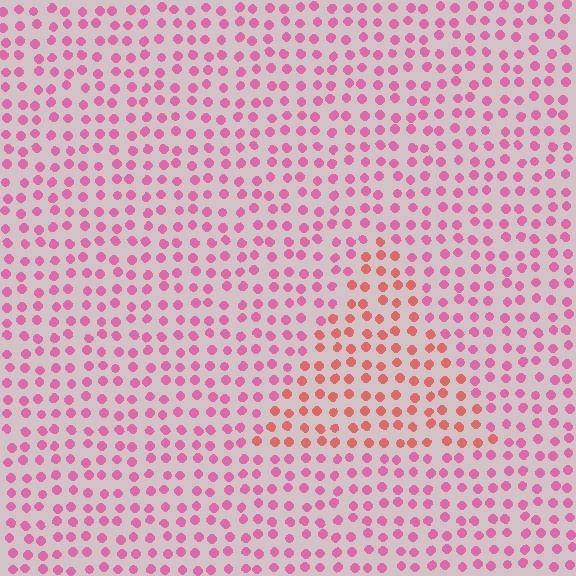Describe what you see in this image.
The image is filled with small pink elements in a uniform arrangement. A triangle-shaped region is visible where the elements are tinted to a slightly different hue, forming a subtle color boundary.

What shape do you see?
I see a triangle.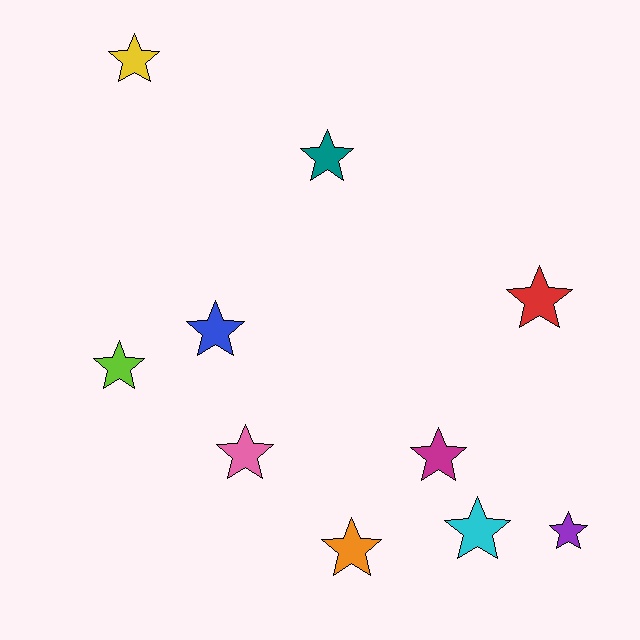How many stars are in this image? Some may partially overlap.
There are 10 stars.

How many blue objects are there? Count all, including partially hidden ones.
There is 1 blue object.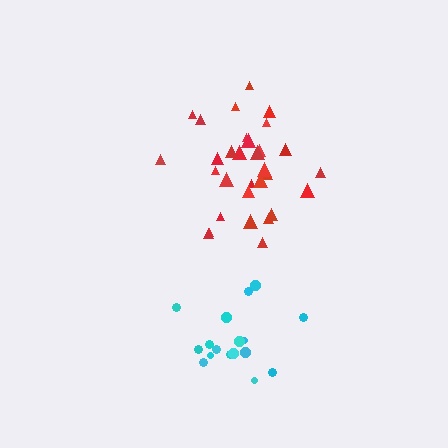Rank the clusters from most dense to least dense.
cyan, red.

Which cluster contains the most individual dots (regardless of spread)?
Red (32).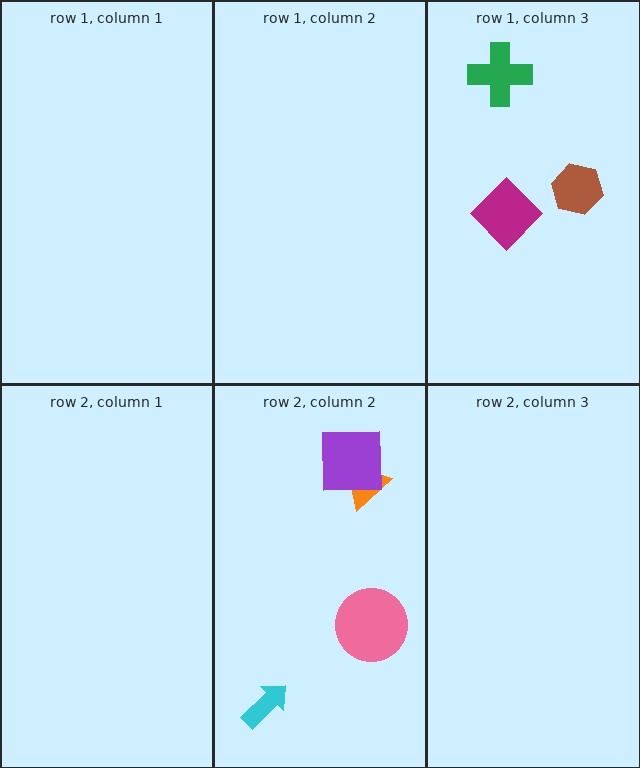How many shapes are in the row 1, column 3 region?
3.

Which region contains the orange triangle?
The row 2, column 2 region.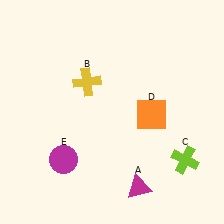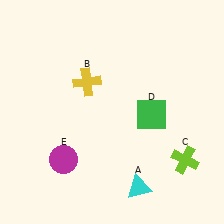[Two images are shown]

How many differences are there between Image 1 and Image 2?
There are 2 differences between the two images.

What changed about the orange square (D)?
In Image 1, D is orange. In Image 2, it changed to green.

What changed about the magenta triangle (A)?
In Image 1, A is magenta. In Image 2, it changed to cyan.